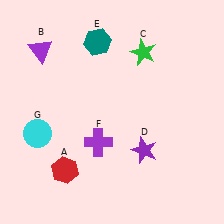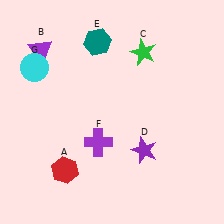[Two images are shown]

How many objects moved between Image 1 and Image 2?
1 object moved between the two images.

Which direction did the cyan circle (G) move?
The cyan circle (G) moved up.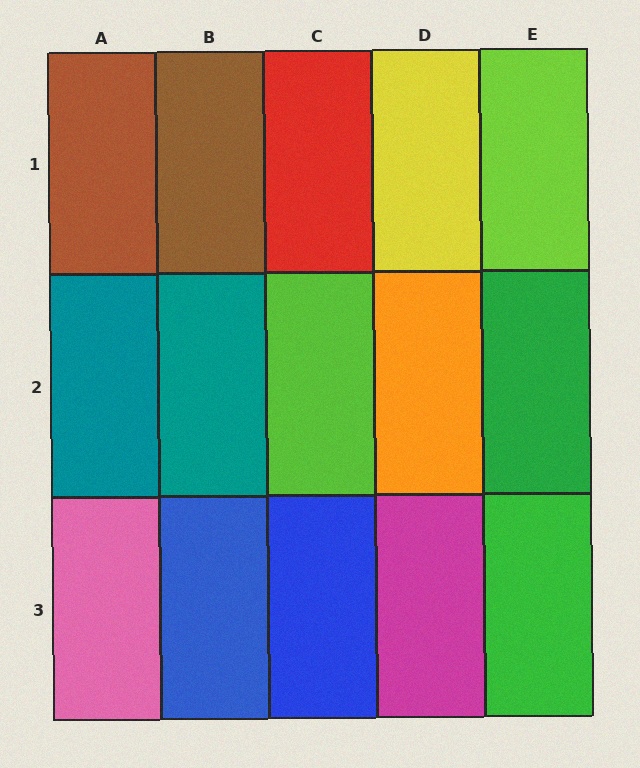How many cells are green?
2 cells are green.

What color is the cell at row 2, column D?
Orange.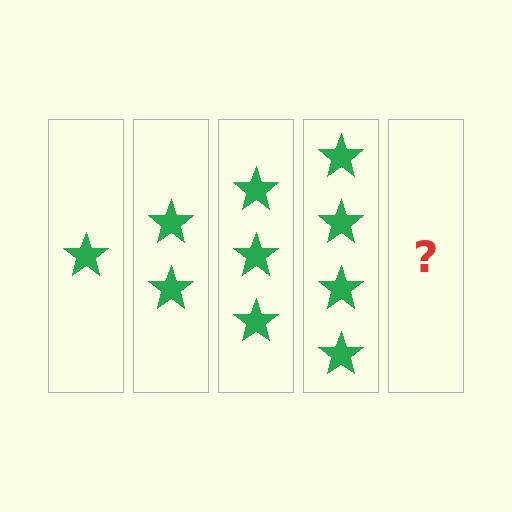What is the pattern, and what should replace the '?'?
The pattern is that each step adds one more star. The '?' should be 5 stars.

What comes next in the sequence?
The next element should be 5 stars.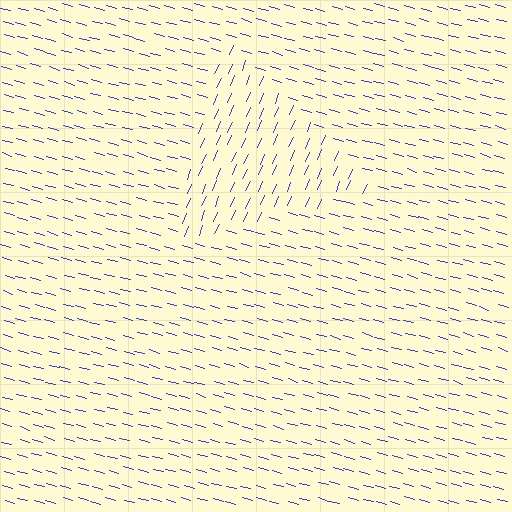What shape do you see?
I see a triangle.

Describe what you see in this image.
The image is filled with small blue line segments. A triangle region in the image has lines oriented differently from the surrounding lines, creating a visible texture boundary.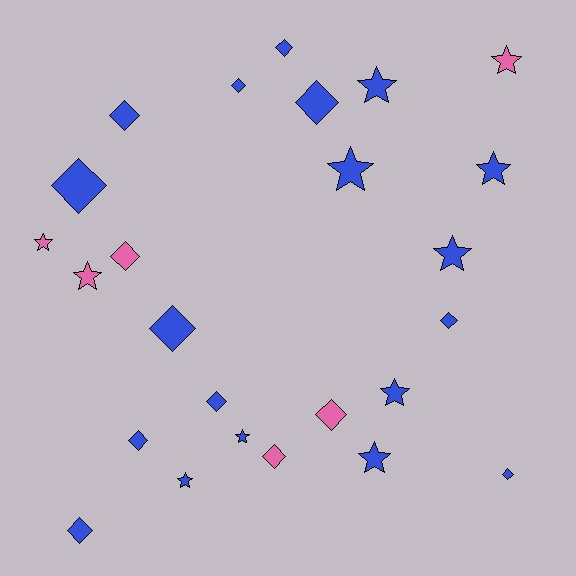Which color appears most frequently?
Blue, with 19 objects.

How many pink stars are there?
There are 3 pink stars.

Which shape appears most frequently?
Diamond, with 14 objects.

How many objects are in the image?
There are 25 objects.